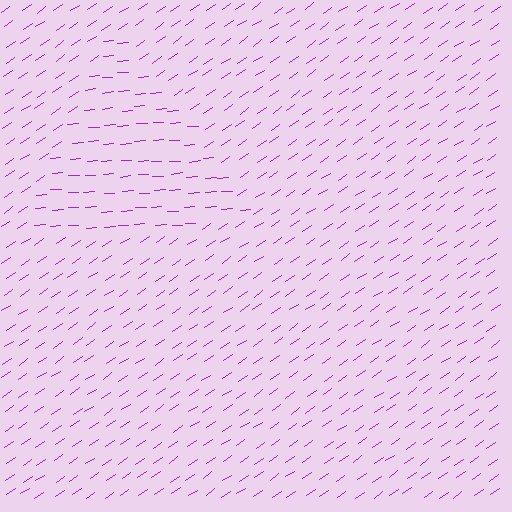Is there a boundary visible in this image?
Yes, there is a texture boundary formed by a change in line orientation.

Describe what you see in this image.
The image is filled with small purple line segments. A triangle region in the image has lines oriented differently from the surrounding lines, creating a visible texture boundary.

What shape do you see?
I see a triangle.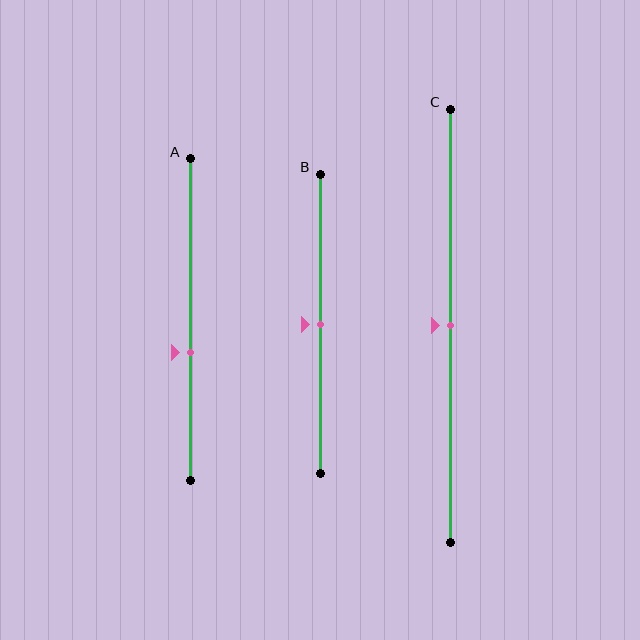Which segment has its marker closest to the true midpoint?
Segment B has its marker closest to the true midpoint.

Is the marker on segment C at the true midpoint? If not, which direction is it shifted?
Yes, the marker on segment C is at the true midpoint.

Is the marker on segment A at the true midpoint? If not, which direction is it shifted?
No, the marker on segment A is shifted downward by about 10% of the segment length.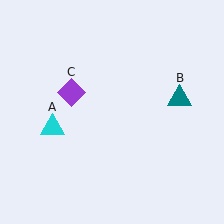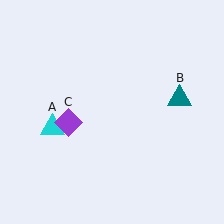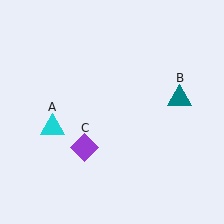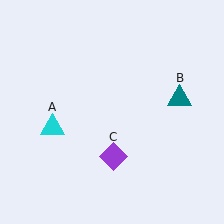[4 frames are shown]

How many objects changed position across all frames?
1 object changed position: purple diamond (object C).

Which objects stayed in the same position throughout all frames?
Cyan triangle (object A) and teal triangle (object B) remained stationary.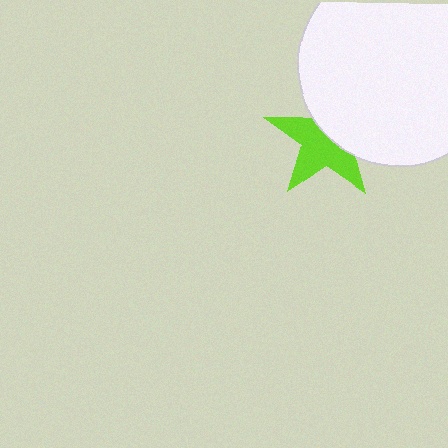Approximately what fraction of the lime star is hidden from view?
Roughly 43% of the lime star is hidden behind the white circle.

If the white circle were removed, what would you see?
You would see the complete lime star.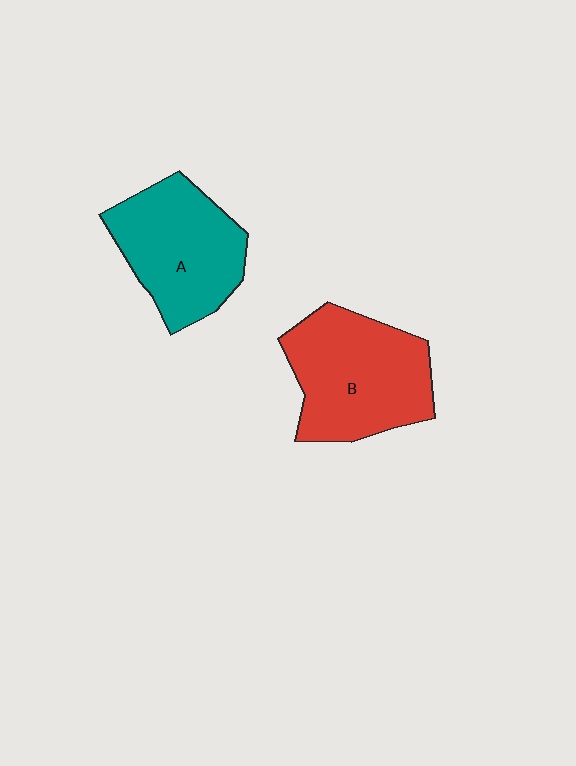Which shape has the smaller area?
Shape A (teal).